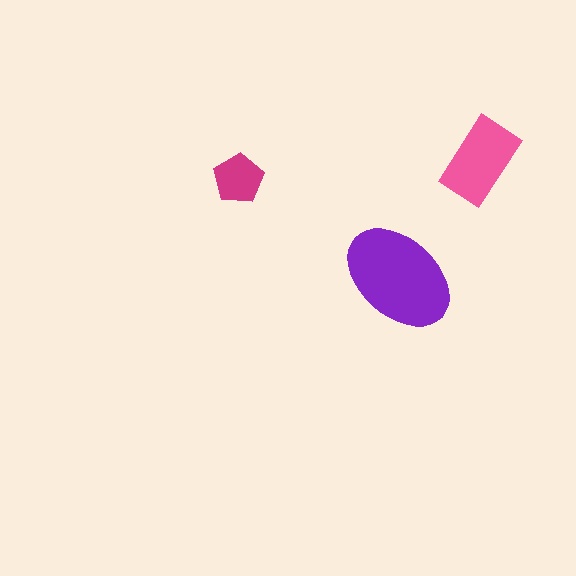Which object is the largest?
The purple ellipse.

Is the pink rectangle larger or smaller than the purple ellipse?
Smaller.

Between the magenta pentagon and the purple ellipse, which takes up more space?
The purple ellipse.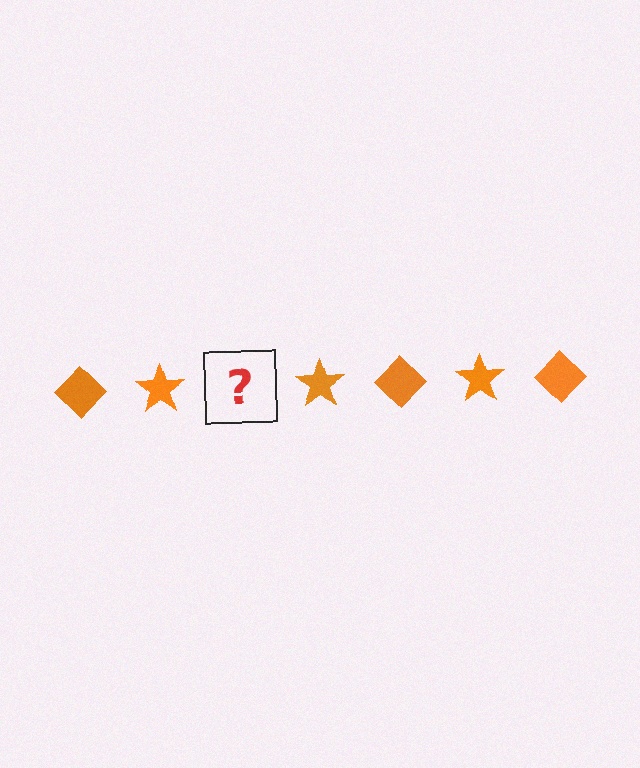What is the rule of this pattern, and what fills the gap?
The rule is that the pattern cycles through diamond, star shapes in orange. The gap should be filled with an orange diamond.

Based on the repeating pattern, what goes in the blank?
The blank should be an orange diamond.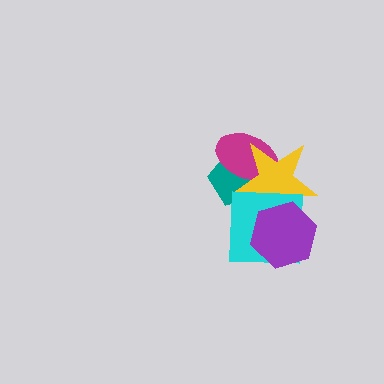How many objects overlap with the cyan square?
2 objects overlap with the cyan square.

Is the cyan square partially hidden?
Yes, it is partially covered by another shape.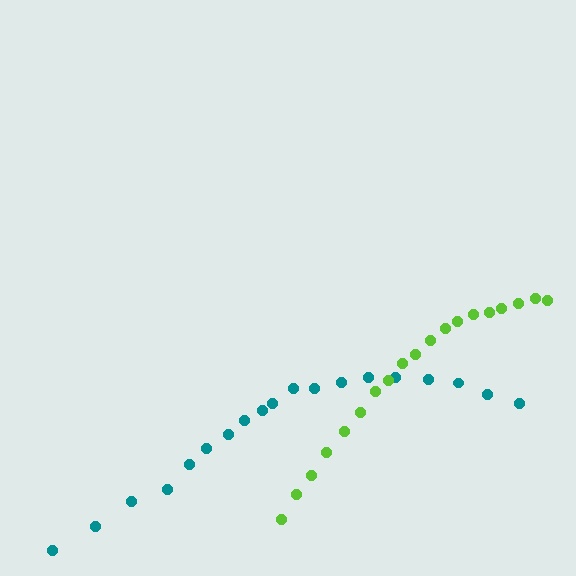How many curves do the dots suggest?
There are 2 distinct paths.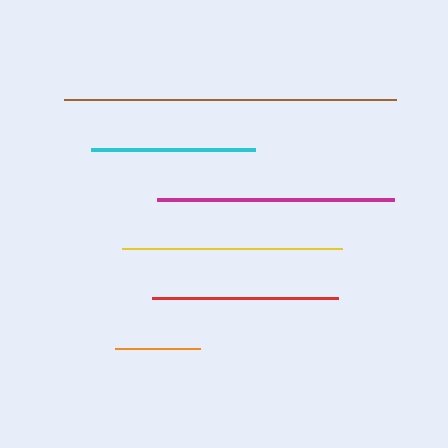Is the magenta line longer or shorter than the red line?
The magenta line is longer than the red line.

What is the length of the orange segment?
The orange segment is approximately 86 pixels long.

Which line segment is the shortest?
The orange line is the shortest at approximately 86 pixels.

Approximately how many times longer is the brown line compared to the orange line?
The brown line is approximately 3.9 times the length of the orange line.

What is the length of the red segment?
The red segment is approximately 186 pixels long.